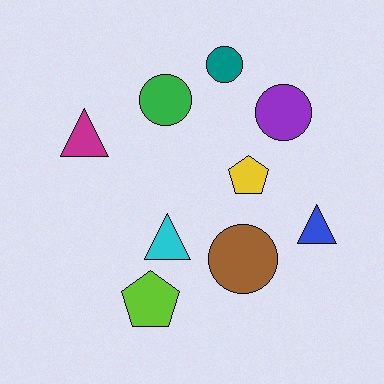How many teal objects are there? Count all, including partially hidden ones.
There is 1 teal object.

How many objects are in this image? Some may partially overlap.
There are 9 objects.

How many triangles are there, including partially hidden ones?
There are 3 triangles.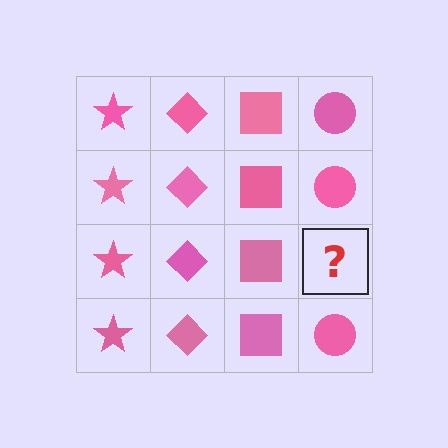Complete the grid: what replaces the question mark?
The question mark should be replaced with a pink circle.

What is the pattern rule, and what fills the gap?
The rule is that each column has a consistent shape. The gap should be filled with a pink circle.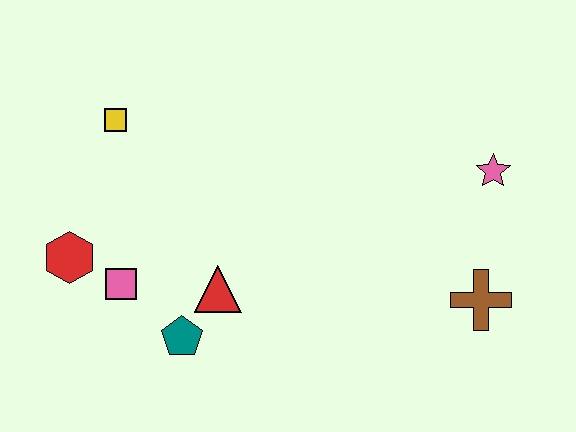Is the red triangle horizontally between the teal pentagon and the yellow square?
No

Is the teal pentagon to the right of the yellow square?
Yes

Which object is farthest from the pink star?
The red hexagon is farthest from the pink star.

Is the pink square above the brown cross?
Yes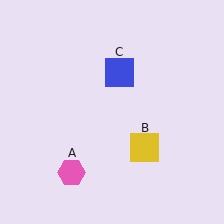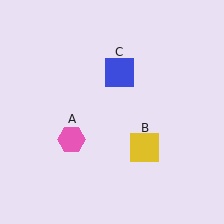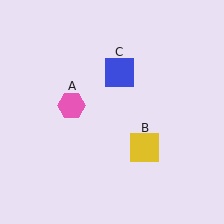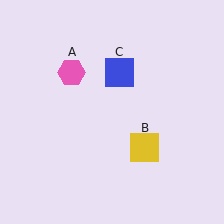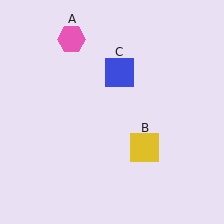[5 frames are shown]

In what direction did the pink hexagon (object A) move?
The pink hexagon (object A) moved up.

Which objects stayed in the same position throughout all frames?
Yellow square (object B) and blue square (object C) remained stationary.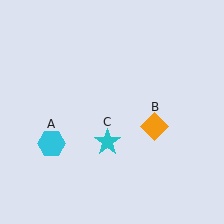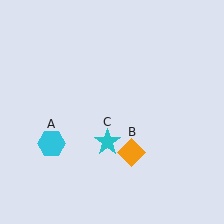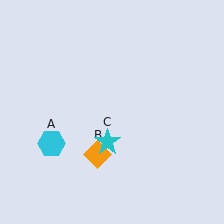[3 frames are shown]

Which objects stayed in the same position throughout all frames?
Cyan hexagon (object A) and cyan star (object C) remained stationary.